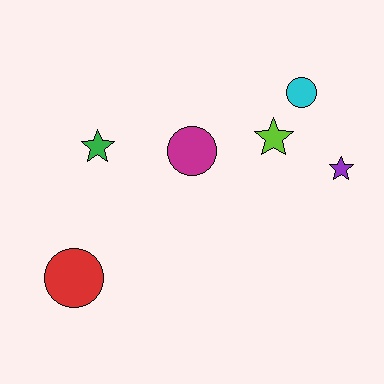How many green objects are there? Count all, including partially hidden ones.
There is 1 green object.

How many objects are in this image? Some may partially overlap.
There are 6 objects.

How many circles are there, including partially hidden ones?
There are 3 circles.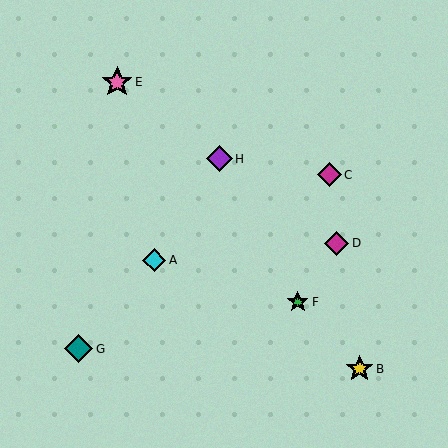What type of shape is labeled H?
Shape H is a purple diamond.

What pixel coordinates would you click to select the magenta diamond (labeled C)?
Click at (329, 175) to select the magenta diamond C.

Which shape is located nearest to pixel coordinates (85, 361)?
The teal diamond (labeled G) at (79, 349) is nearest to that location.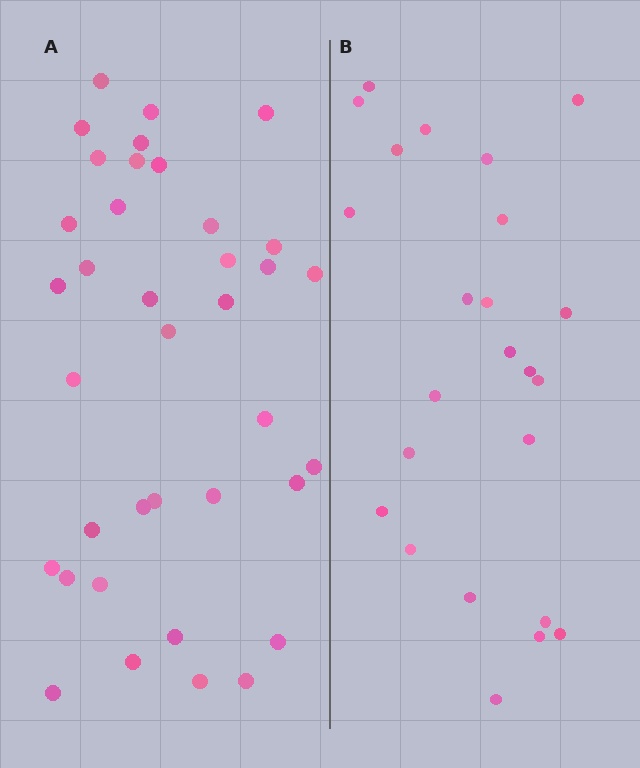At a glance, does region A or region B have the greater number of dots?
Region A (the left region) has more dots.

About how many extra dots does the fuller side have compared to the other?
Region A has approximately 15 more dots than region B.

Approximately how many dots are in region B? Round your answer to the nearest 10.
About 20 dots. (The exact count is 24, which rounds to 20.)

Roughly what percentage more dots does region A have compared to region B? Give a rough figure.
About 55% more.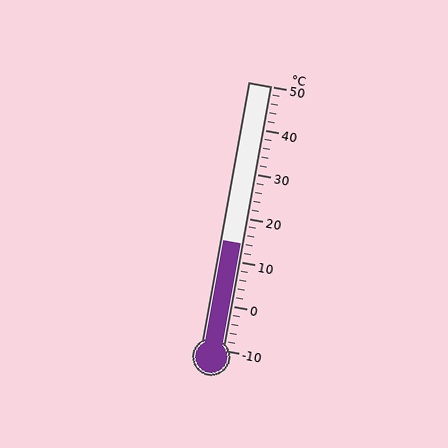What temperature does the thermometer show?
The thermometer shows approximately 14°C.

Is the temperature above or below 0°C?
The temperature is above 0°C.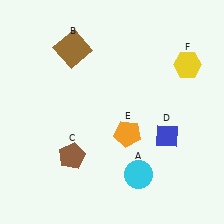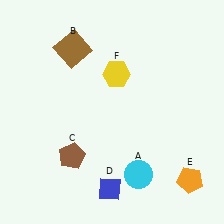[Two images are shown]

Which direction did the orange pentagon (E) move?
The orange pentagon (E) moved right.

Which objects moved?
The objects that moved are: the blue diamond (D), the orange pentagon (E), the yellow hexagon (F).